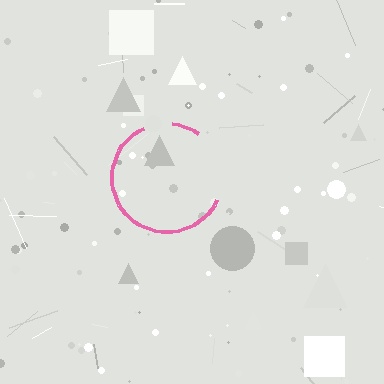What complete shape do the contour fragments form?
The contour fragments form a circle.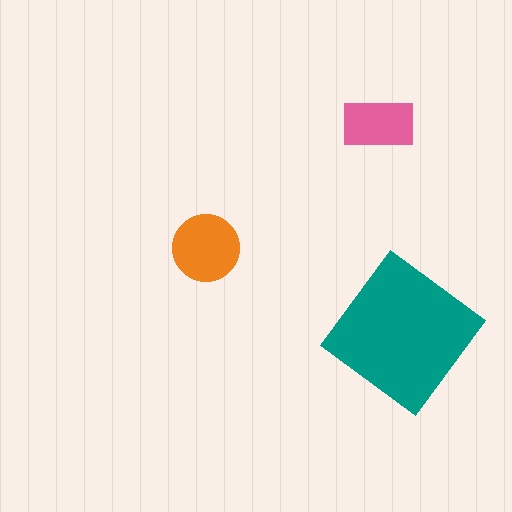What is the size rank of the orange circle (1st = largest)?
2nd.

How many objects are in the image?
There are 3 objects in the image.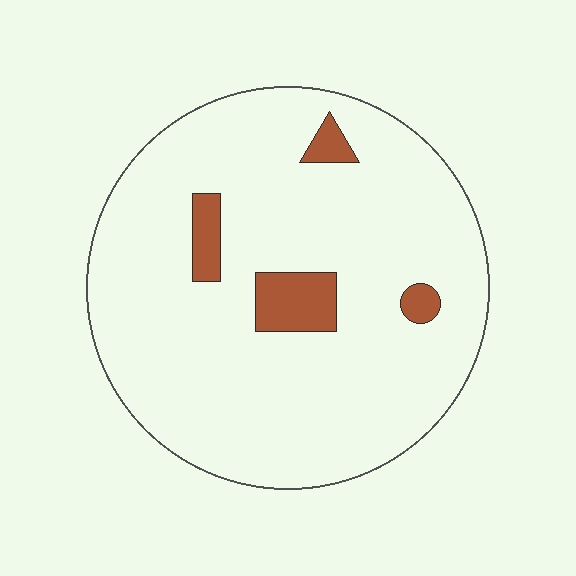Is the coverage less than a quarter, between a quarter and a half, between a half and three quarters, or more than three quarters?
Less than a quarter.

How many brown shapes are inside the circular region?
4.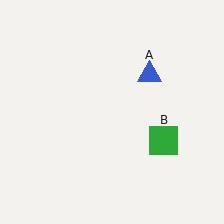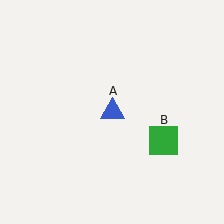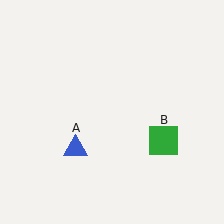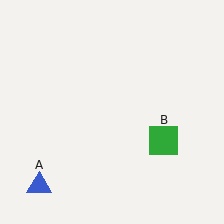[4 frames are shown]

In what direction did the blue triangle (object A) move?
The blue triangle (object A) moved down and to the left.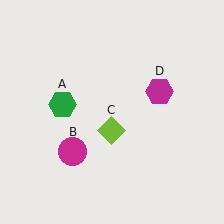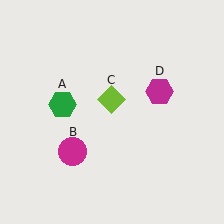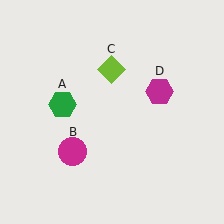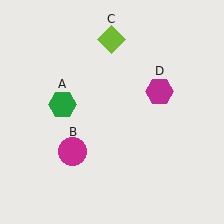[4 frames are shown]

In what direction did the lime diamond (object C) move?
The lime diamond (object C) moved up.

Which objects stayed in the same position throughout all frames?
Green hexagon (object A) and magenta circle (object B) and magenta hexagon (object D) remained stationary.